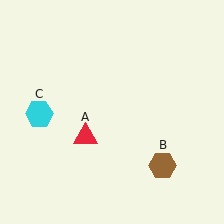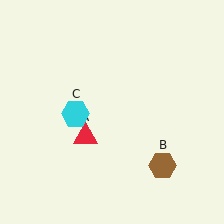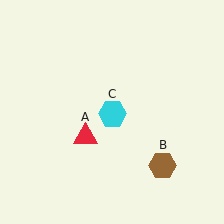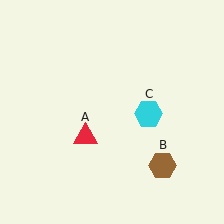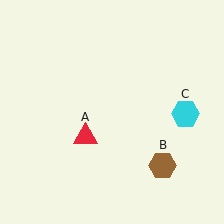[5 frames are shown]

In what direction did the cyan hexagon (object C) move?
The cyan hexagon (object C) moved right.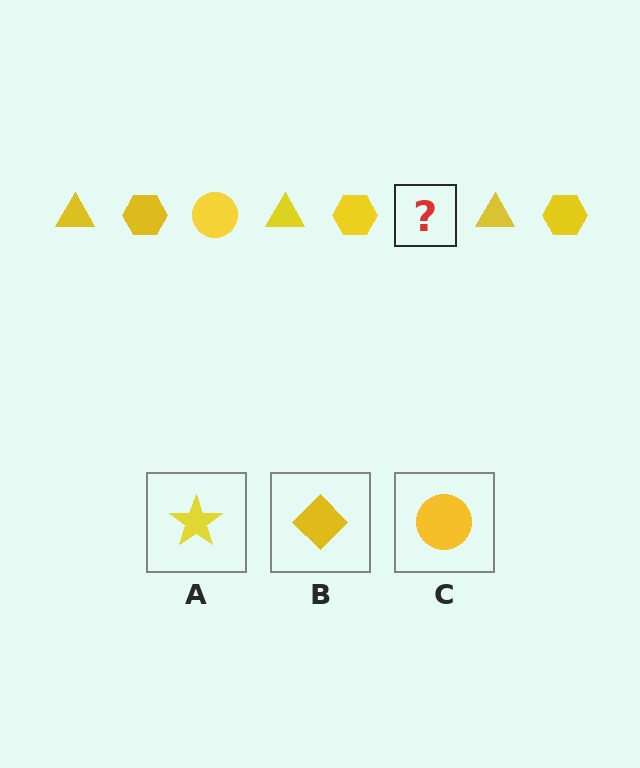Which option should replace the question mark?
Option C.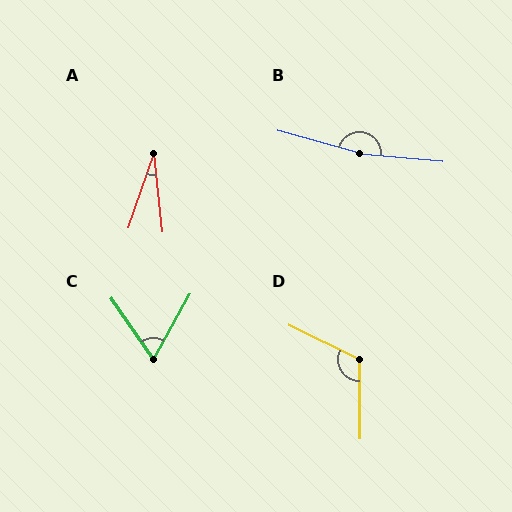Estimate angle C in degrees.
Approximately 64 degrees.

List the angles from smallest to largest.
A (25°), C (64°), D (116°), B (170°).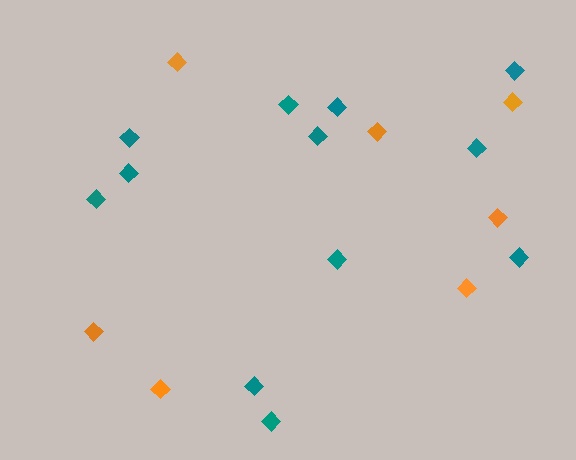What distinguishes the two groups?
There are 2 groups: one group of teal diamonds (12) and one group of orange diamonds (7).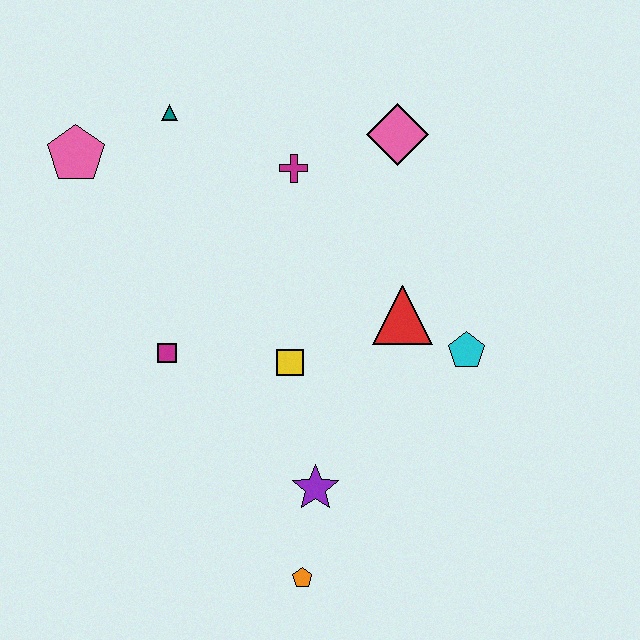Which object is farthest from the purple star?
The pink pentagon is farthest from the purple star.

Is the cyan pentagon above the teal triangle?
No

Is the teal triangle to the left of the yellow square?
Yes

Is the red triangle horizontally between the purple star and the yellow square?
No